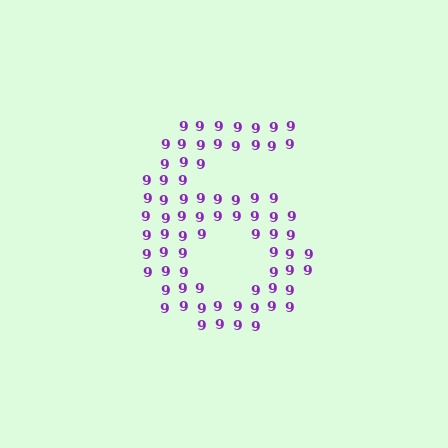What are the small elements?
The small elements are digit 9's.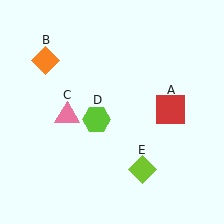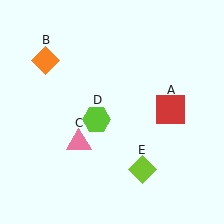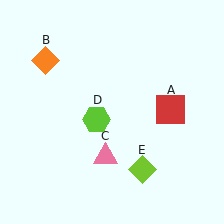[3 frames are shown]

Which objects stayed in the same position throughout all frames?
Red square (object A) and orange diamond (object B) and lime hexagon (object D) and lime diamond (object E) remained stationary.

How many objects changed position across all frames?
1 object changed position: pink triangle (object C).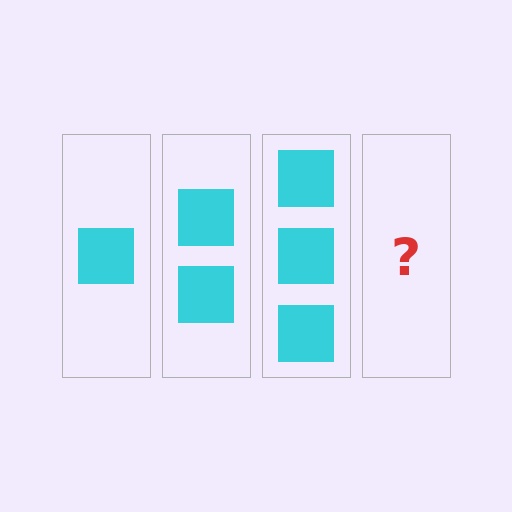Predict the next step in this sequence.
The next step is 4 squares.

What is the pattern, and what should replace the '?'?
The pattern is that each step adds one more square. The '?' should be 4 squares.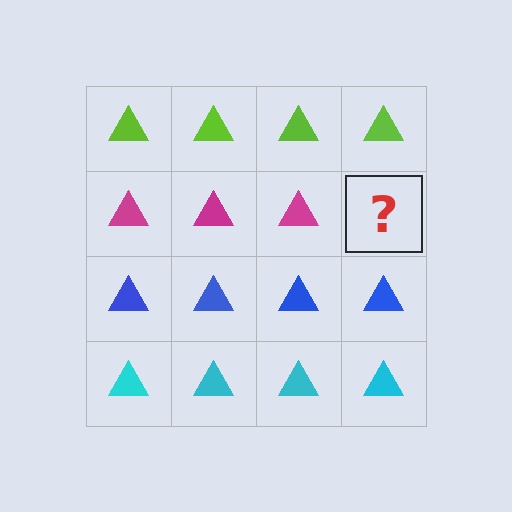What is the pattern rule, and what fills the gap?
The rule is that each row has a consistent color. The gap should be filled with a magenta triangle.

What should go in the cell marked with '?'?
The missing cell should contain a magenta triangle.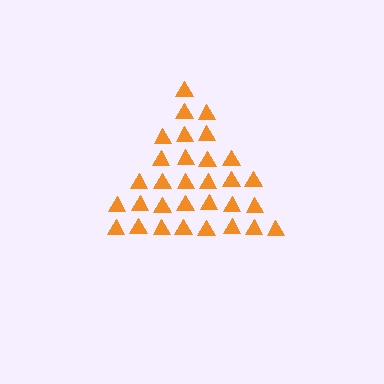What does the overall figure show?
The overall figure shows a triangle.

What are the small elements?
The small elements are triangles.